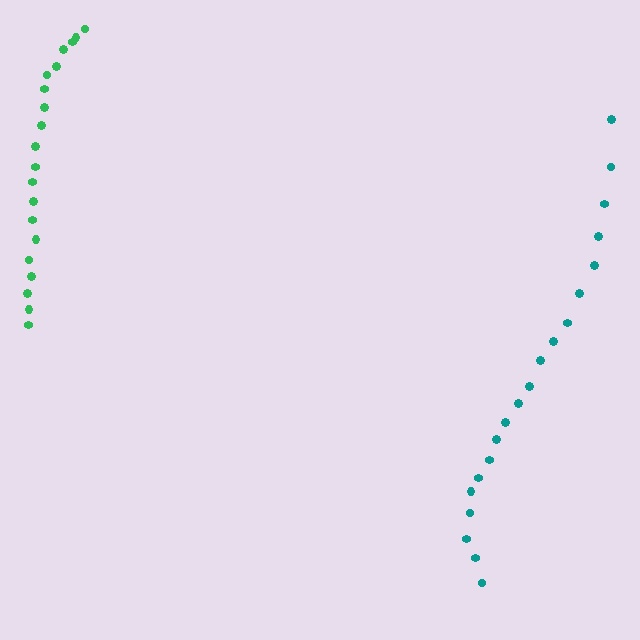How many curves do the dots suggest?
There are 2 distinct paths.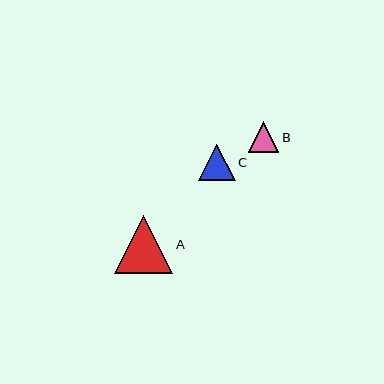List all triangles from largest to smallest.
From largest to smallest: A, C, B.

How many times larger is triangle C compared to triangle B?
Triangle C is approximately 1.2 times the size of triangle B.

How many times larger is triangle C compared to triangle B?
Triangle C is approximately 1.2 times the size of triangle B.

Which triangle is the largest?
Triangle A is the largest with a size of approximately 58 pixels.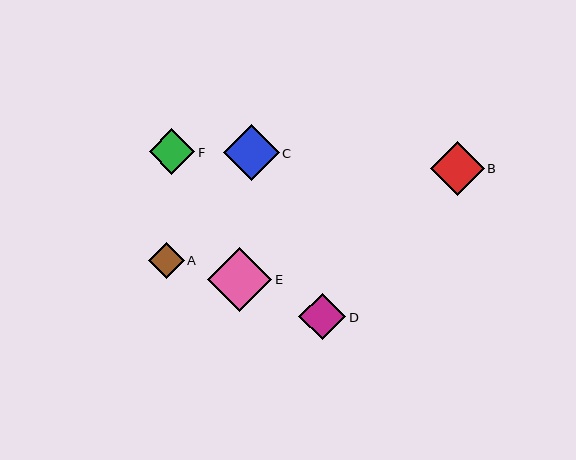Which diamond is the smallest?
Diamond A is the smallest with a size of approximately 36 pixels.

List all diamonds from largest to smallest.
From largest to smallest: E, C, B, D, F, A.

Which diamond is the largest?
Diamond E is the largest with a size of approximately 64 pixels.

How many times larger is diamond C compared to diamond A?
Diamond C is approximately 1.6 times the size of diamond A.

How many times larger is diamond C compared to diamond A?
Diamond C is approximately 1.6 times the size of diamond A.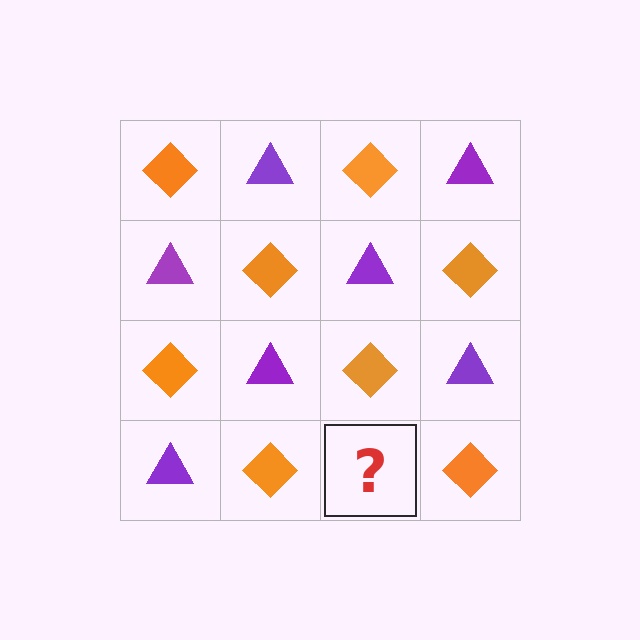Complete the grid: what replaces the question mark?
The question mark should be replaced with a purple triangle.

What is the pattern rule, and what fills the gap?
The rule is that it alternates orange diamond and purple triangle in a checkerboard pattern. The gap should be filled with a purple triangle.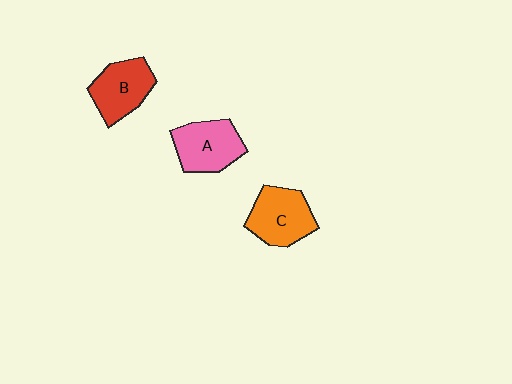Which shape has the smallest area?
Shape B (red).